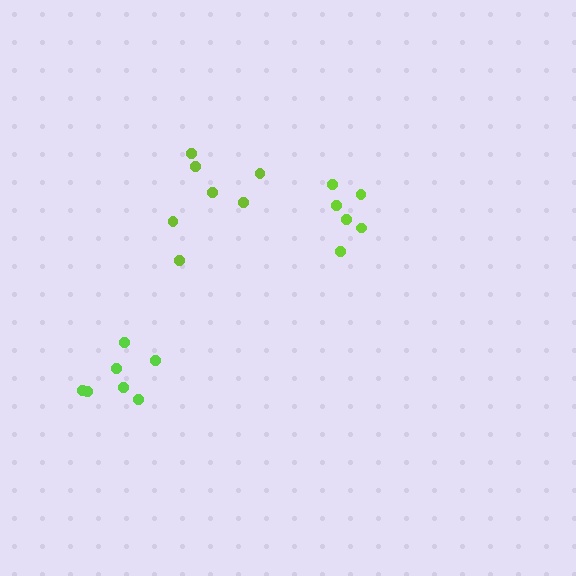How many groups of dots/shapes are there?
There are 3 groups.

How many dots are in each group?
Group 1: 6 dots, Group 2: 7 dots, Group 3: 7 dots (20 total).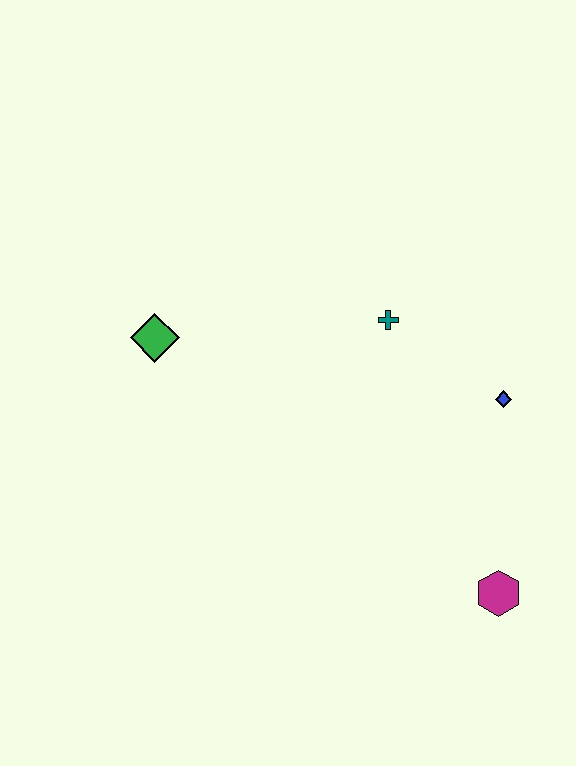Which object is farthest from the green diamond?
The magenta hexagon is farthest from the green diamond.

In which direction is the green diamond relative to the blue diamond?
The green diamond is to the left of the blue diamond.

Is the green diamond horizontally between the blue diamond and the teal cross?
No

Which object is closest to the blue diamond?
The teal cross is closest to the blue diamond.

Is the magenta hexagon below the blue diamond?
Yes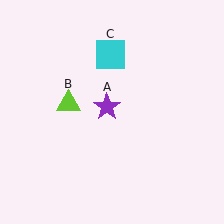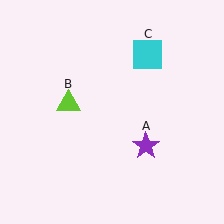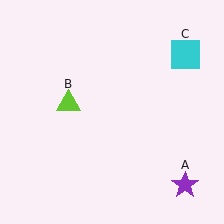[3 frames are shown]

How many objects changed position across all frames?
2 objects changed position: purple star (object A), cyan square (object C).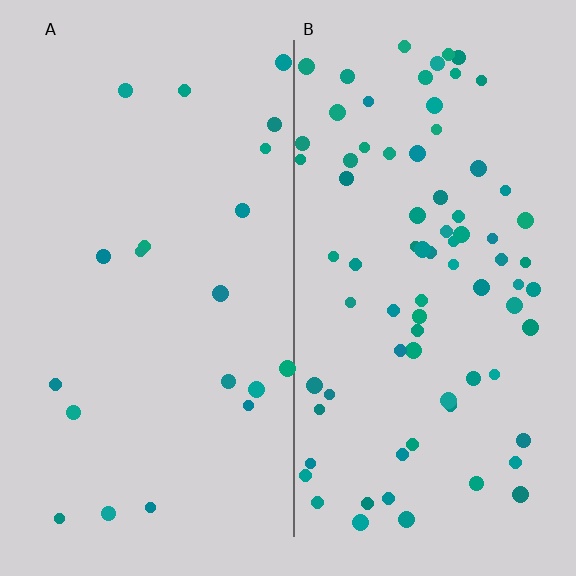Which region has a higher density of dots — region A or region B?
B (the right).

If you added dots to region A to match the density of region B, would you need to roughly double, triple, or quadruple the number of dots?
Approximately quadruple.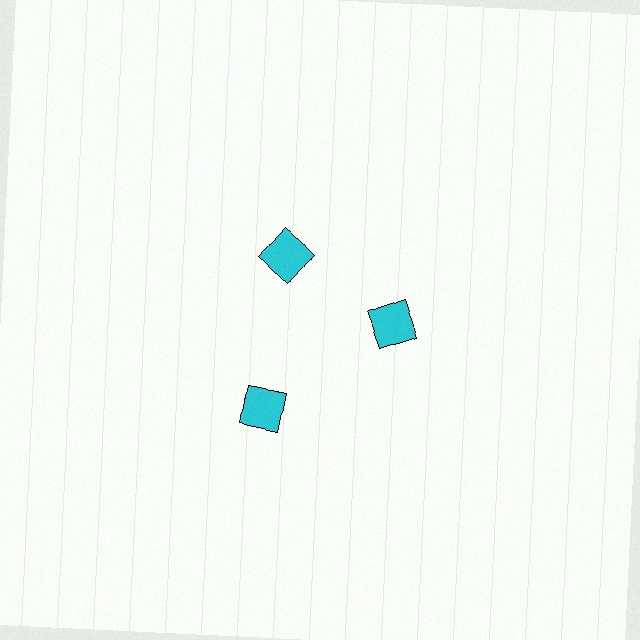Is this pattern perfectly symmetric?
No. The 3 cyan squares are arranged in a ring, but one element near the 7 o'clock position is pushed outward from the center, breaking the 3-fold rotational symmetry.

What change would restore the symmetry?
The symmetry would be restored by moving it inward, back onto the ring so that all 3 squares sit at equal angles and equal distance from the center.